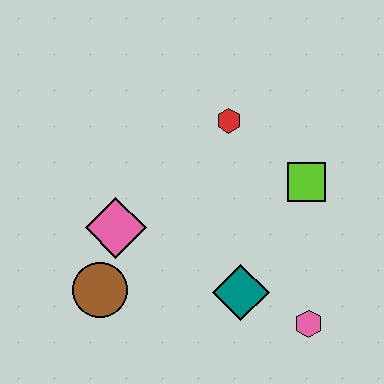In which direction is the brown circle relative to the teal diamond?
The brown circle is to the left of the teal diamond.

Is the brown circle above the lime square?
No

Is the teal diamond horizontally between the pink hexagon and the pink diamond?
Yes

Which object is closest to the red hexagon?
The lime square is closest to the red hexagon.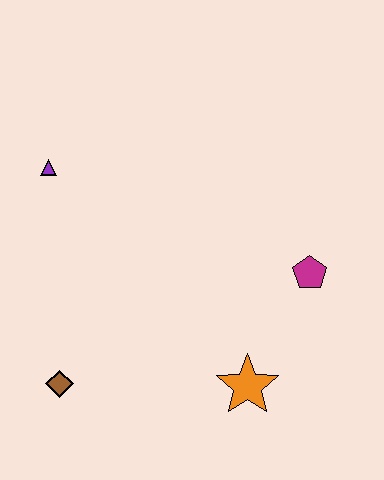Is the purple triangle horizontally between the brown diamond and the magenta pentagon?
No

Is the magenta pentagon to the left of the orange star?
No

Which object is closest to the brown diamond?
The orange star is closest to the brown diamond.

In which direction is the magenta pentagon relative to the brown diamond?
The magenta pentagon is to the right of the brown diamond.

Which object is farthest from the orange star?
The purple triangle is farthest from the orange star.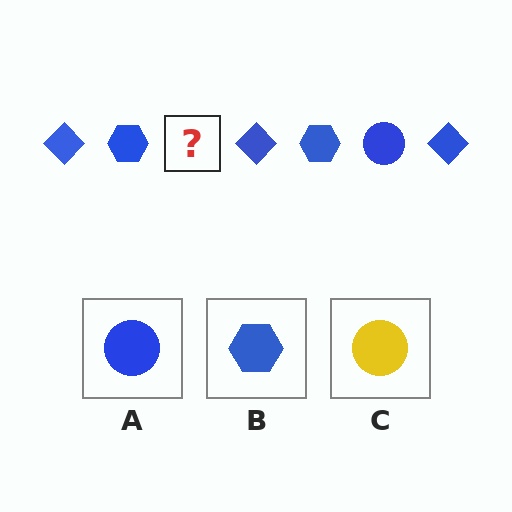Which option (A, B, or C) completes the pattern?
A.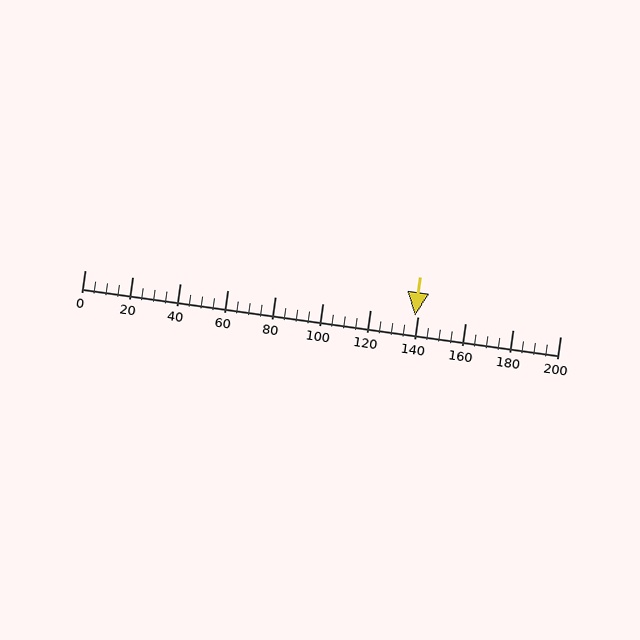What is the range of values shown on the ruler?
The ruler shows values from 0 to 200.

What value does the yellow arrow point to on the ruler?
The yellow arrow points to approximately 139.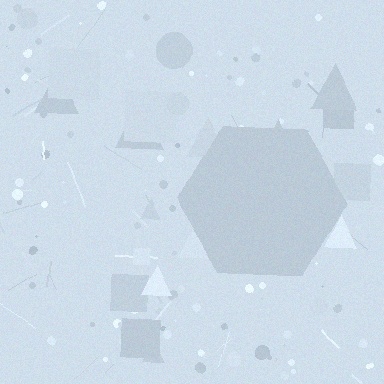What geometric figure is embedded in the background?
A hexagon is embedded in the background.